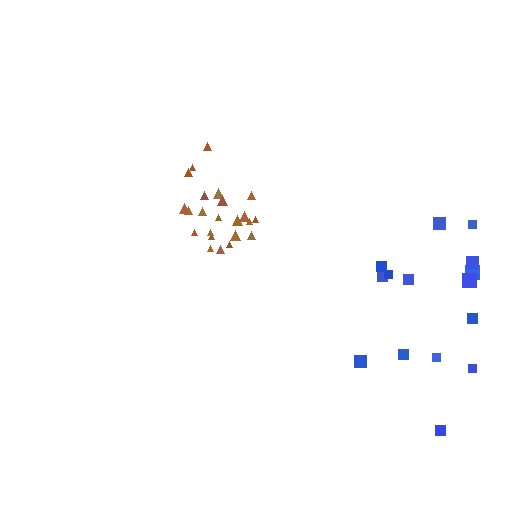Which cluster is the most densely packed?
Brown.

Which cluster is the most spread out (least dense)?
Blue.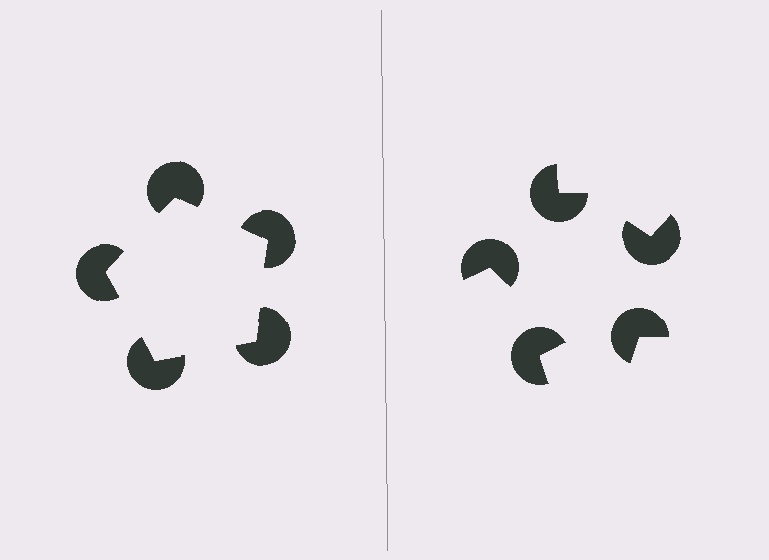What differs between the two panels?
The pac-man discs are positioned identically on both sides; only the wedge orientations differ. On the left they align to a pentagon; on the right they are misaligned.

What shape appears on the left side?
An illusory pentagon.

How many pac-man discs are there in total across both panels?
10 — 5 on each side.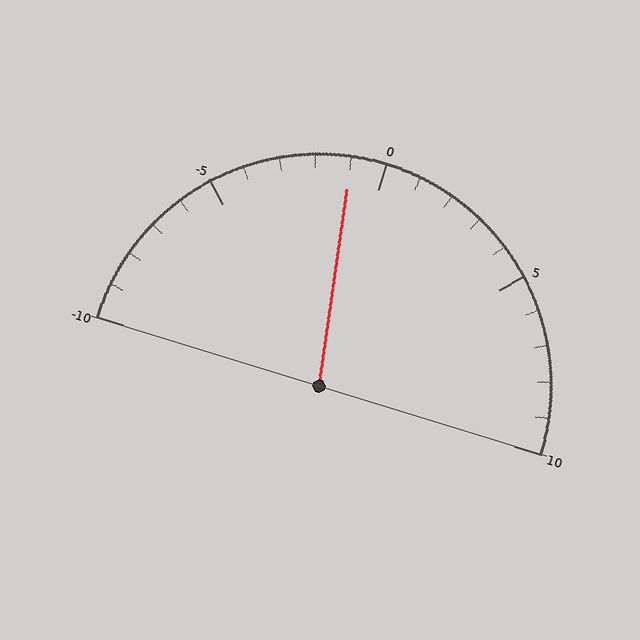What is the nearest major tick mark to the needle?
The nearest major tick mark is 0.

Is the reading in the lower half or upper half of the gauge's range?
The reading is in the lower half of the range (-10 to 10).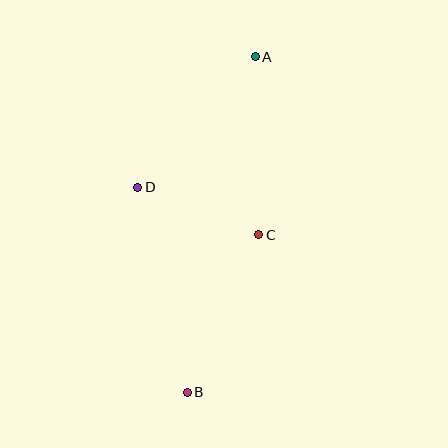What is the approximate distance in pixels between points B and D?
The distance between B and D is approximately 211 pixels.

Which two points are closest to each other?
Points C and D are closest to each other.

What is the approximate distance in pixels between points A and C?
The distance between A and C is approximately 178 pixels.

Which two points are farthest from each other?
Points A and B are farthest from each other.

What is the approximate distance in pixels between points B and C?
The distance between B and C is approximately 173 pixels.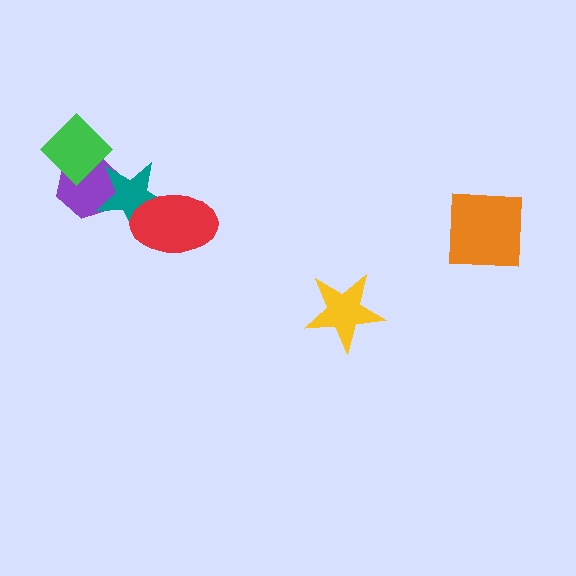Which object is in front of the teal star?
The red ellipse is in front of the teal star.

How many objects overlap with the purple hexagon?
2 objects overlap with the purple hexagon.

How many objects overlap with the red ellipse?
1 object overlaps with the red ellipse.